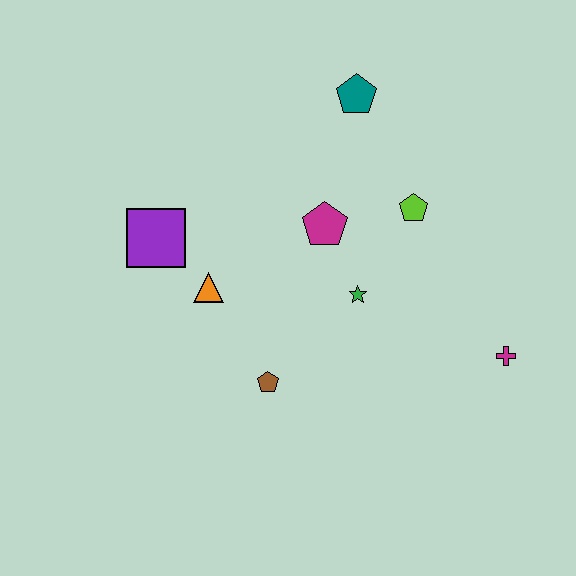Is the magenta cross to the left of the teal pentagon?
No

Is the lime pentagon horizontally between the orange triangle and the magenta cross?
Yes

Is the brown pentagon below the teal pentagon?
Yes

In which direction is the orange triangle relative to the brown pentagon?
The orange triangle is above the brown pentagon.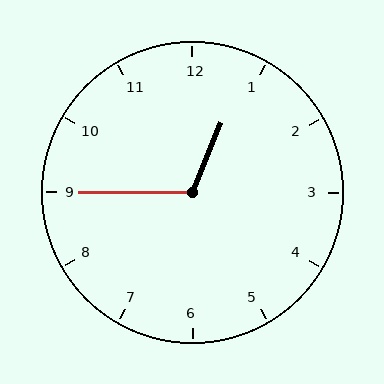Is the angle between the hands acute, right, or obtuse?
It is obtuse.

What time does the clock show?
12:45.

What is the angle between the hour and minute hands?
Approximately 112 degrees.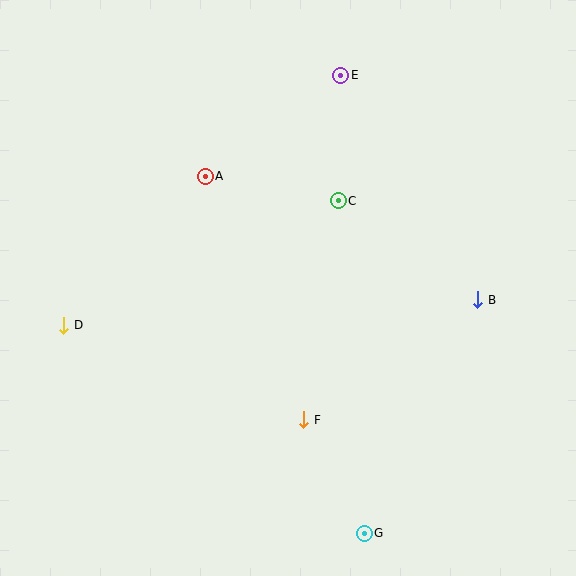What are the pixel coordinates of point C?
Point C is at (338, 201).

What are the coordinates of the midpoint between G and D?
The midpoint between G and D is at (214, 429).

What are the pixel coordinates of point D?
Point D is at (64, 325).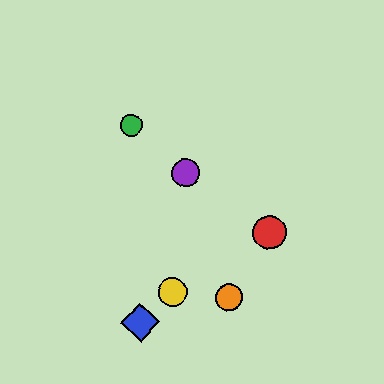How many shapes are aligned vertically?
2 shapes (the blue diamond, the green circle) are aligned vertically.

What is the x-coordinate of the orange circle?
The orange circle is at x≈229.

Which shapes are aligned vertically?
The blue diamond, the green circle are aligned vertically.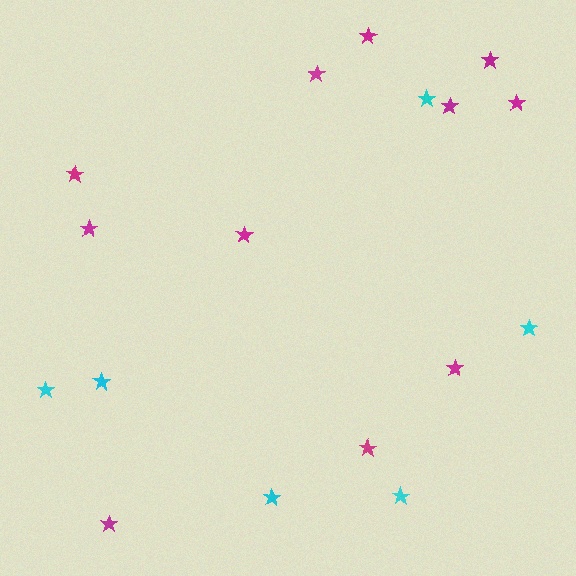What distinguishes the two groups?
There are 2 groups: one group of cyan stars (6) and one group of magenta stars (11).